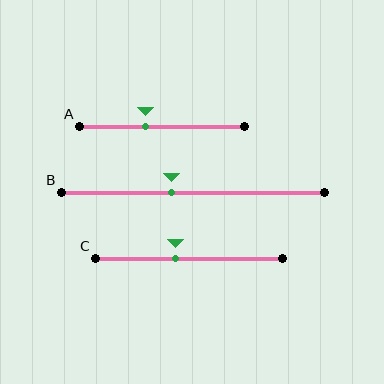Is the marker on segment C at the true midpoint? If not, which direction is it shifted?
No, the marker on segment C is shifted to the left by about 7% of the segment length.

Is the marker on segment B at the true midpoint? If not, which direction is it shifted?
No, the marker on segment B is shifted to the left by about 8% of the segment length.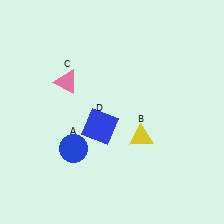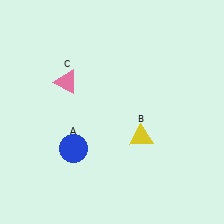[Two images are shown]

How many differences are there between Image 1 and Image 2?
There is 1 difference between the two images.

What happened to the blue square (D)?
The blue square (D) was removed in Image 2. It was in the bottom-left area of Image 1.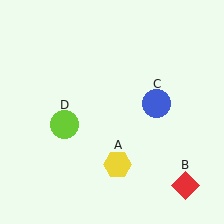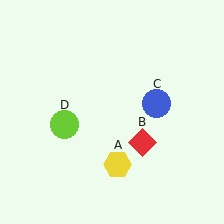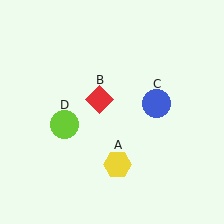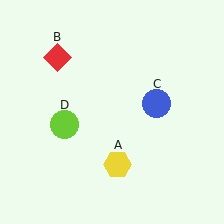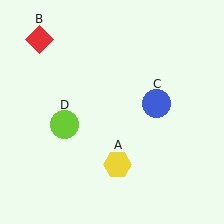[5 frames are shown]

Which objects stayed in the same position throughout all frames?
Yellow hexagon (object A) and blue circle (object C) and lime circle (object D) remained stationary.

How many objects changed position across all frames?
1 object changed position: red diamond (object B).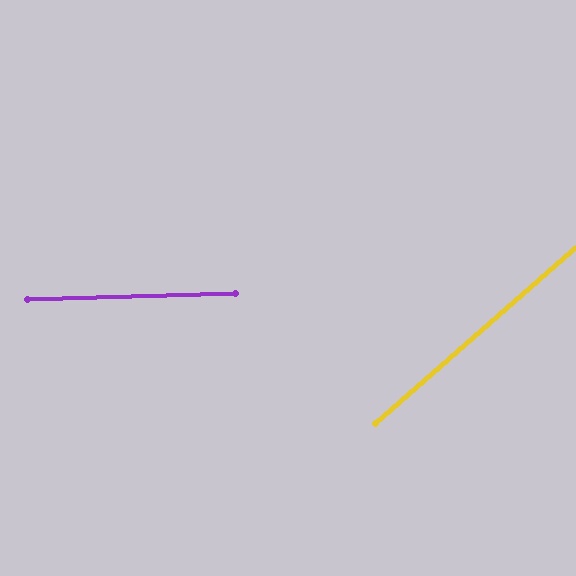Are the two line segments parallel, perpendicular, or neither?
Neither parallel nor perpendicular — they differ by about 39°.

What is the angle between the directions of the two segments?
Approximately 39 degrees.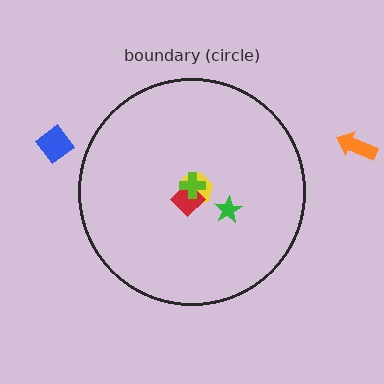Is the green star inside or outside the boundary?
Inside.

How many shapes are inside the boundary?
4 inside, 2 outside.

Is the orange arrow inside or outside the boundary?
Outside.